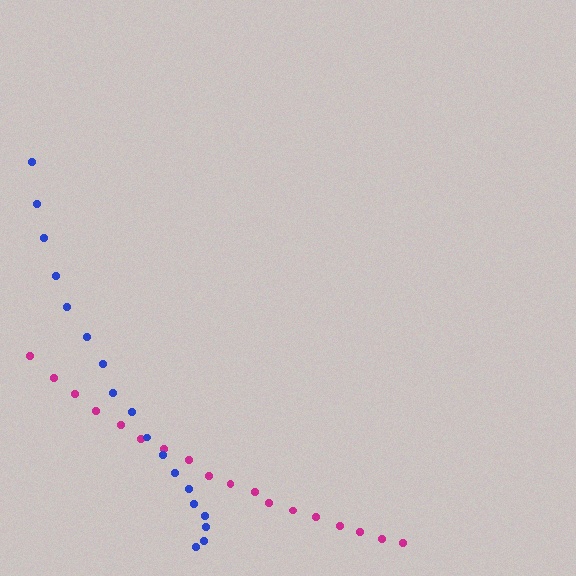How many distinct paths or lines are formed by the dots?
There are 2 distinct paths.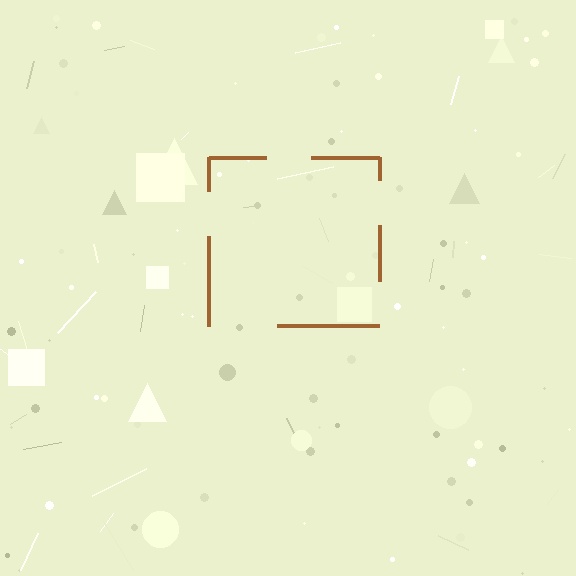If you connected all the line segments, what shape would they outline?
They would outline a square.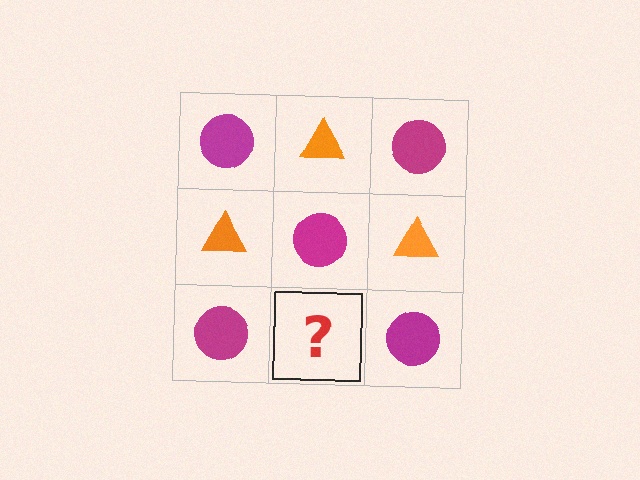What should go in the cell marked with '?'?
The missing cell should contain an orange triangle.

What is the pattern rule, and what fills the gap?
The rule is that it alternates magenta circle and orange triangle in a checkerboard pattern. The gap should be filled with an orange triangle.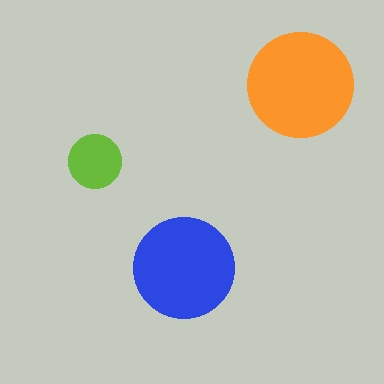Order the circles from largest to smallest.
the orange one, the blue one, the lime one.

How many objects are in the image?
There are 3 objects in the image.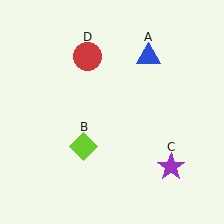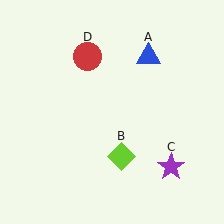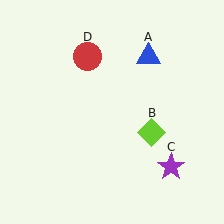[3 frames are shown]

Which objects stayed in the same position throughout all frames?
Blue triangle (object A) and purple star (object C) and red circle (object D) remained stationary.